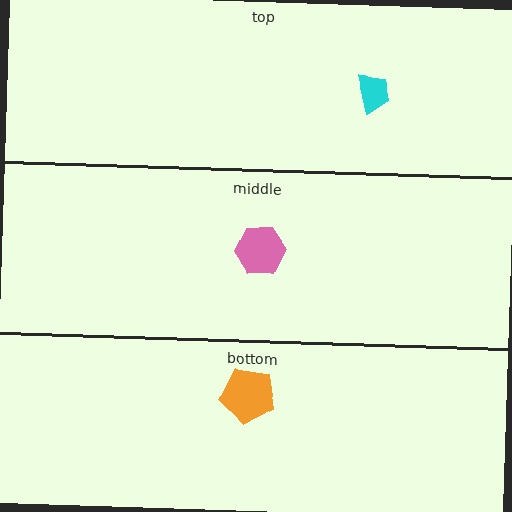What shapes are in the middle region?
The pink hexagon.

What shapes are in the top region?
The cyan trapezoid.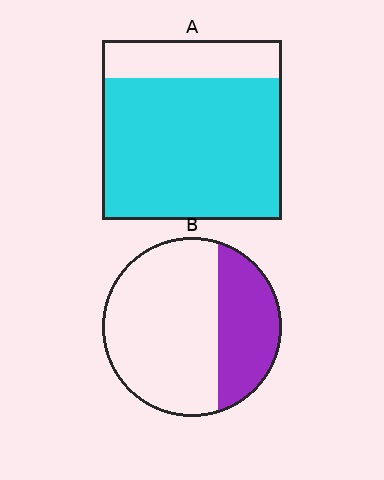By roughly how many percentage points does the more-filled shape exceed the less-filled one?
By roughly 45 percentage points (A over B).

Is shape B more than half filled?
No.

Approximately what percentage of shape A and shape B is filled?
A is approximately 80% and B is approximately 30%.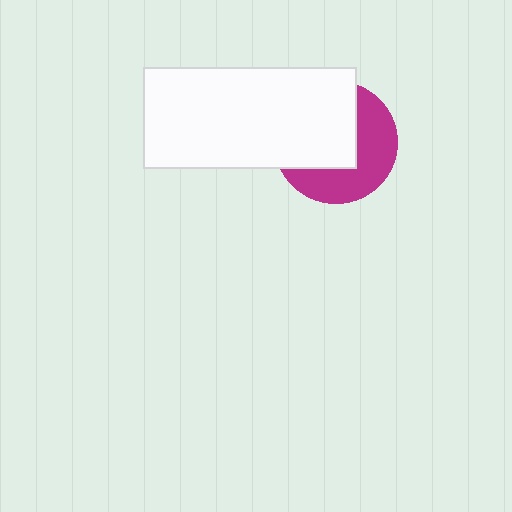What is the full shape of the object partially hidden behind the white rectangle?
The partially hidden object is a magenta circle.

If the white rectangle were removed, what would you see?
You would see the complete magenta circle.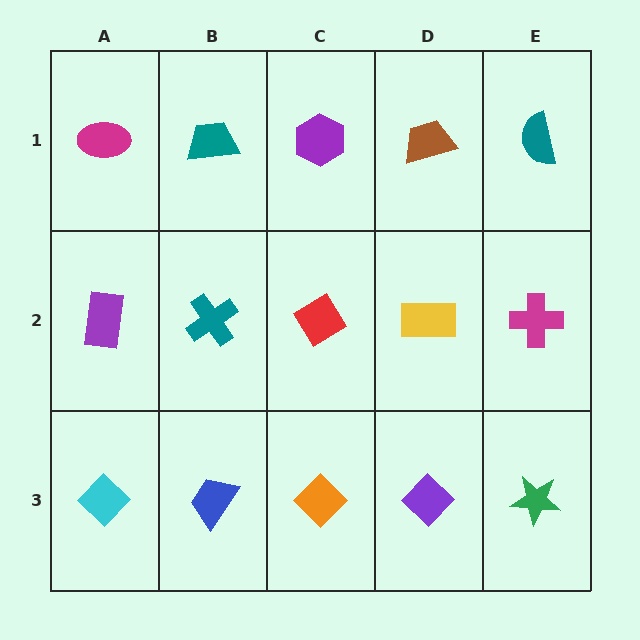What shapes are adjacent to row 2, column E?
A teal semicircle (row 1, column E), a green star (row 3, column E), a yellow rectangle (row 2, column D).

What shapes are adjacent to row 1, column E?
A magenta cross (row 2, column E), a brown trapezoid (row 1, column D).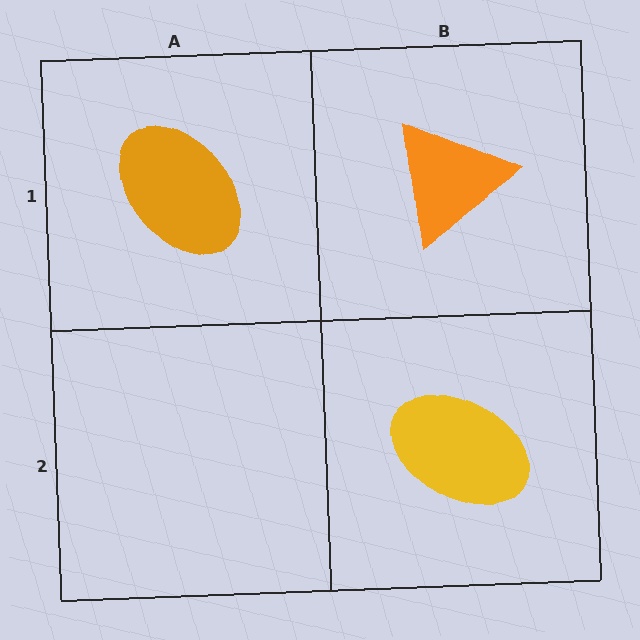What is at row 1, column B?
An orange triangle.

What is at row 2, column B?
A yellow ellipse.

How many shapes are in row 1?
2 shapes.